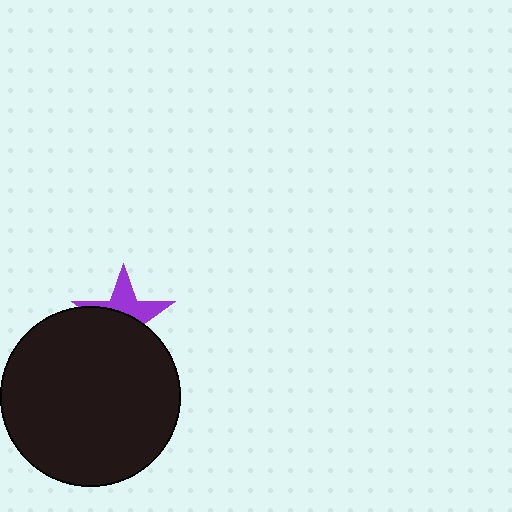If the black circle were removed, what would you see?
You would see the complete purple star.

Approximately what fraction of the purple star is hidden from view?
Roughly 57% of the purple star is hidden behind the black circle.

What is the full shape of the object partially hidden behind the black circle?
The partially hidden object is a purple star.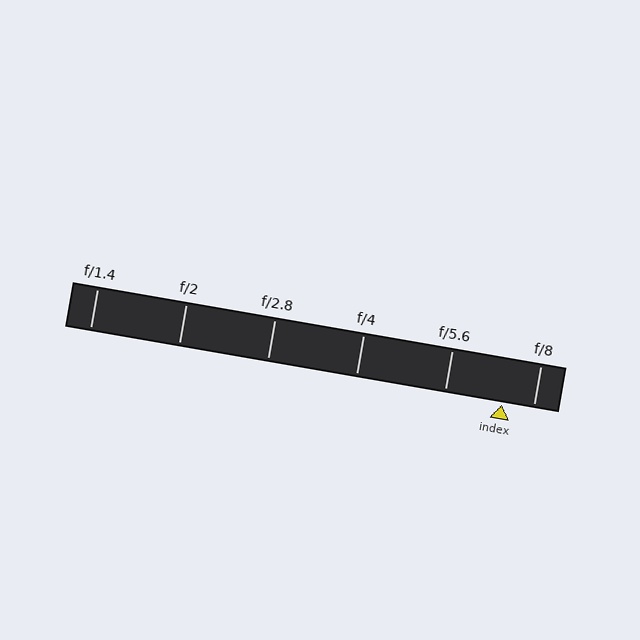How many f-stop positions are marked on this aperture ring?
There are 6 f-stop positions marked.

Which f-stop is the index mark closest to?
The index mark is closest to f/8.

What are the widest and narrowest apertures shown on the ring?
The widest aperture shown is f/1.4 and the narrowest is f/8.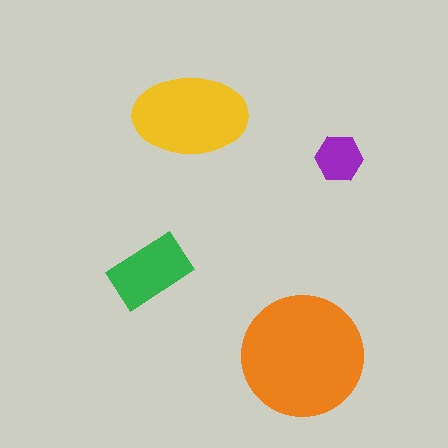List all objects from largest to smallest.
The orange circle, the yellow ellipse, the green rectangle, the purple hexagon.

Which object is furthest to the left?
The green rectangle is leftmost.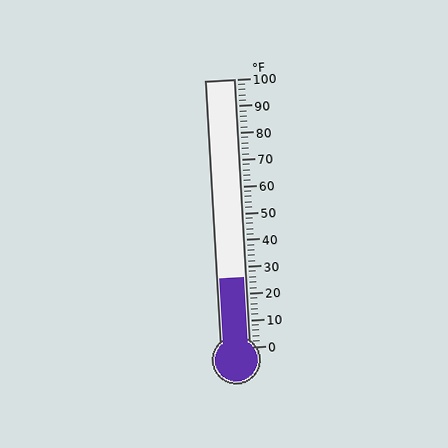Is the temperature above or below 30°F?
The temperature is below 30°F.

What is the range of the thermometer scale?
The thermometer scale ranges from 0°F to 100°F.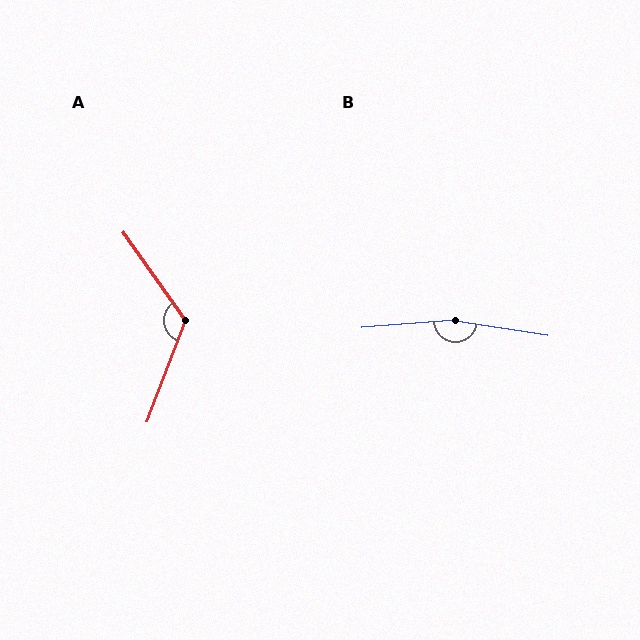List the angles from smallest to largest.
A (124°), B (166°).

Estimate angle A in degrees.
Approximately 124 degrees.